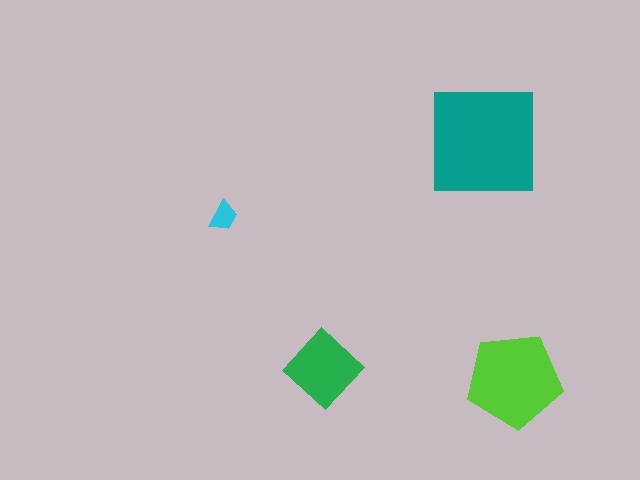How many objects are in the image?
There are 4 objects in the image.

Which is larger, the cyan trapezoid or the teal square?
The teal square.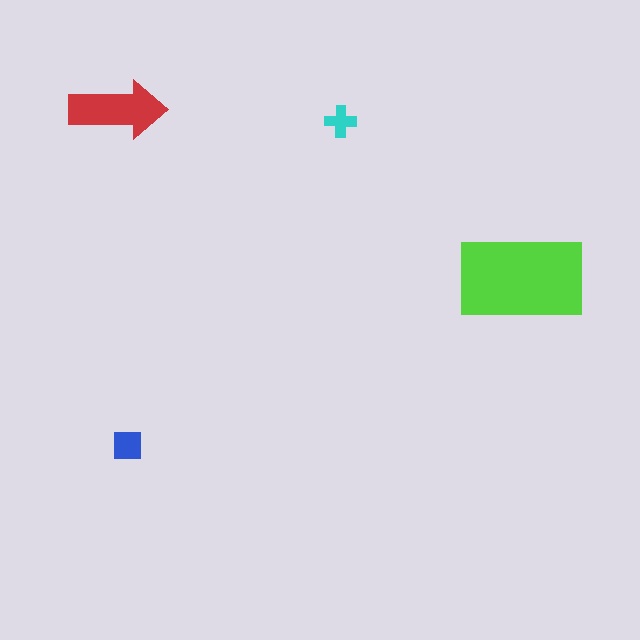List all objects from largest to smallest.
The lime rectangle, the red arrow, the blue square, the cyan cross.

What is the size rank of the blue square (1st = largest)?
3rd.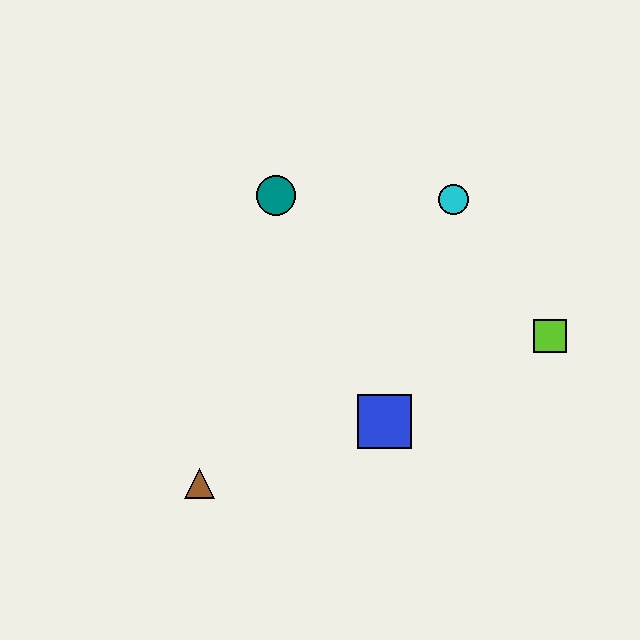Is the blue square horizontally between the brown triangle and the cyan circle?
Yes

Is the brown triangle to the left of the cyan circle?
Yes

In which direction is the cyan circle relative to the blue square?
The cyan circle is above the blue square.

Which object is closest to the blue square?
The lime square is closest to the blue square.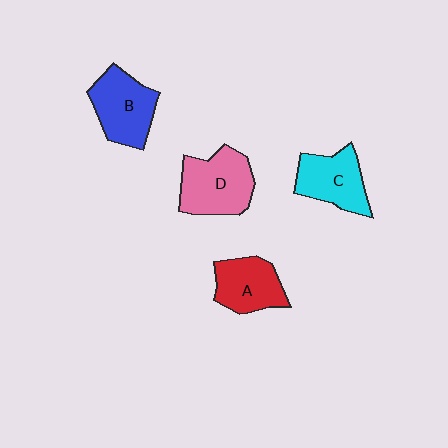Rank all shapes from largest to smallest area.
From largest to smallest: D (pink), B (blue), C (cyan), A (red).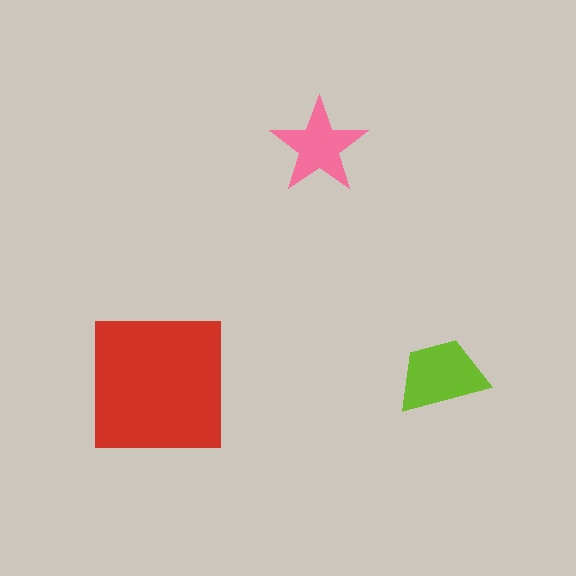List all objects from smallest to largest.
The pink star, the lime trapezoid, the red square.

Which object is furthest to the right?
The lime trapezoid is rightmost.